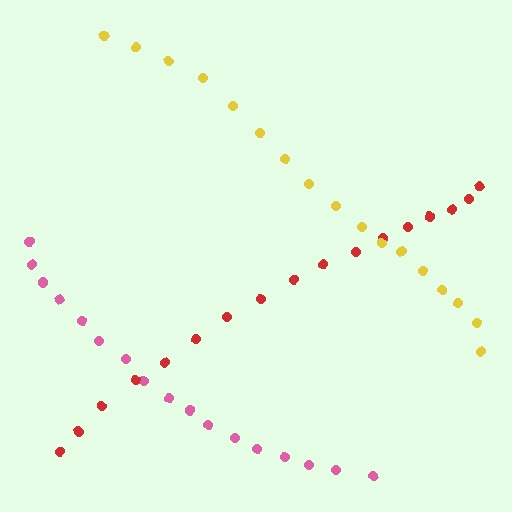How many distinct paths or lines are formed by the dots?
There are 3 distinct paths.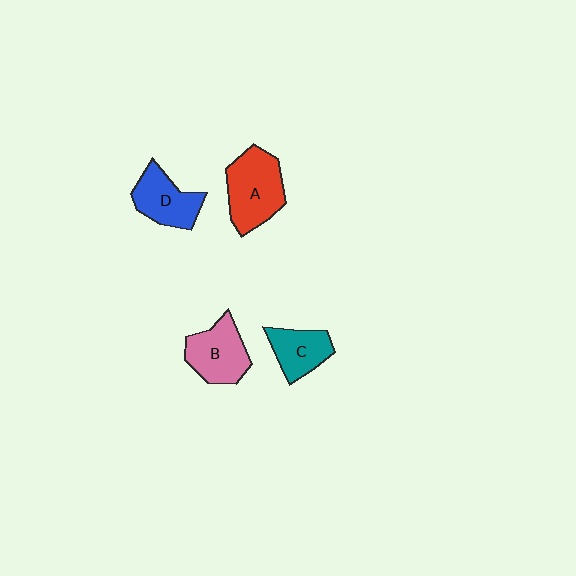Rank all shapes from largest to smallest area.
From largest to smallest: A (red), B (pink), D (blue), C (teal).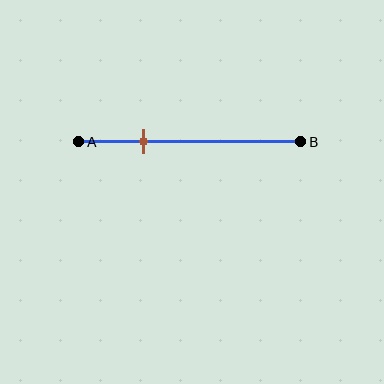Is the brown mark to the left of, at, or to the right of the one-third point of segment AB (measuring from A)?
The brown mark is to the left of the one-third point of segment AB.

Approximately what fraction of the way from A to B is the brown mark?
The brown mark is approximately 30% of the way from A to B.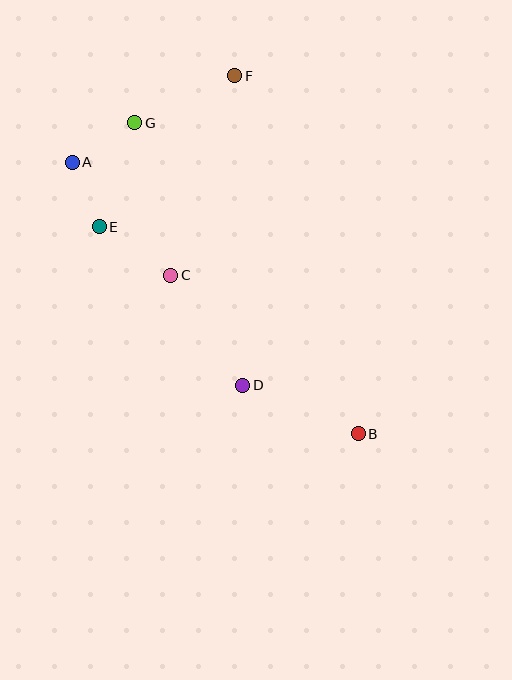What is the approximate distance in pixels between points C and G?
The distance between C and G is approximately 157 pixels.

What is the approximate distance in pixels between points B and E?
The distance between B and E is approximately 332 pixels.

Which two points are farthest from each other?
Points A and B are farthest from each other.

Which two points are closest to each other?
Points A and E are closest to each other.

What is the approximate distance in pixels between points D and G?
The distance between D and G is approximately 284 pixels.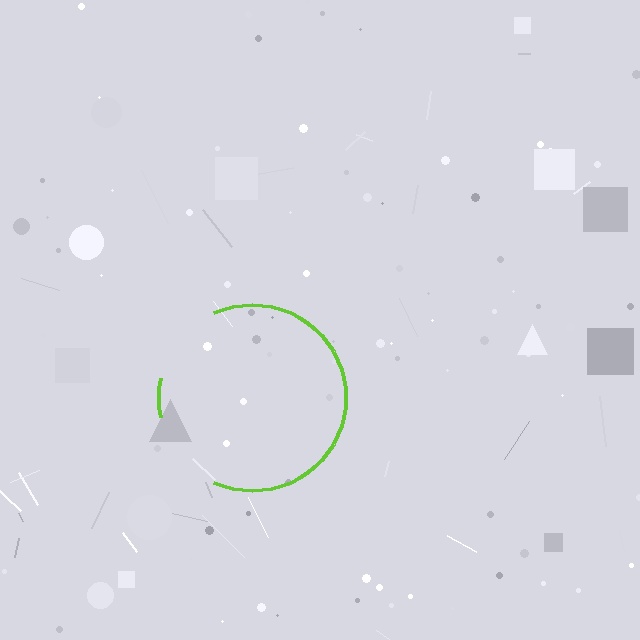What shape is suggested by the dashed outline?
The dashed outline suggests a circle.